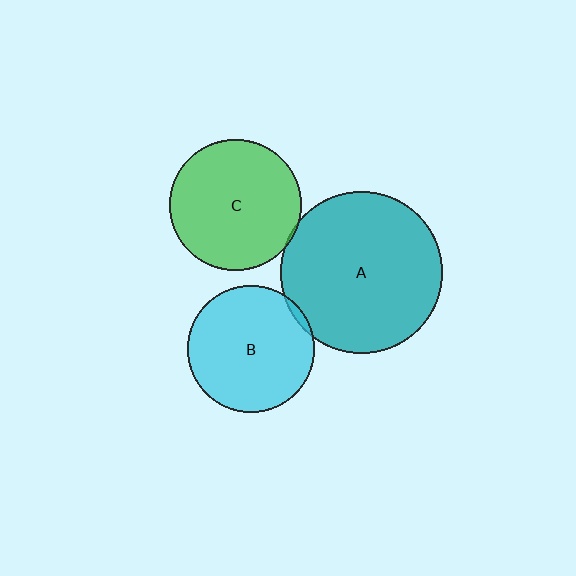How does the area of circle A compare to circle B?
Approximately 1.6 times.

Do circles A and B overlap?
Yes.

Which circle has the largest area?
Circle A (teal).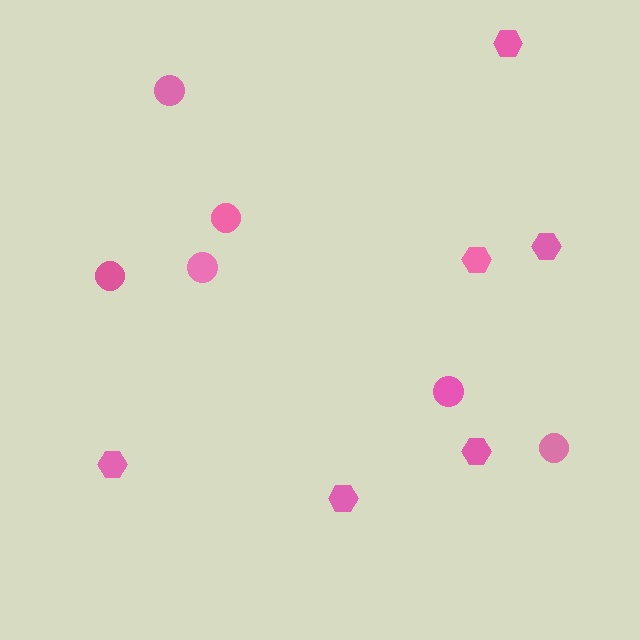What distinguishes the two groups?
There are 2 groups: one group of hexagons (6) and one group of circles (6).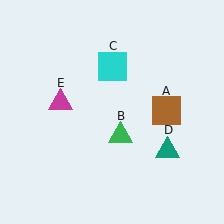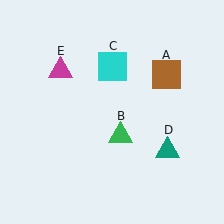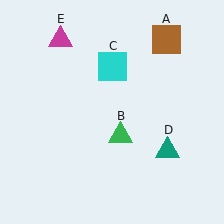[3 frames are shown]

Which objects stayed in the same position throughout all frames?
Green triangle (object B) and cyan square (object C) and teal triangle (object D) remained stationary.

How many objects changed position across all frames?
2 objects changed position: brown square (object A), magenta triangle (object E).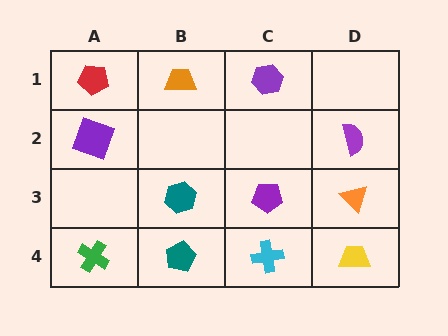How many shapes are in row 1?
3 shapes.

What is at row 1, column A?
A red pentagon.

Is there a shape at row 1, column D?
No, that cell is empty.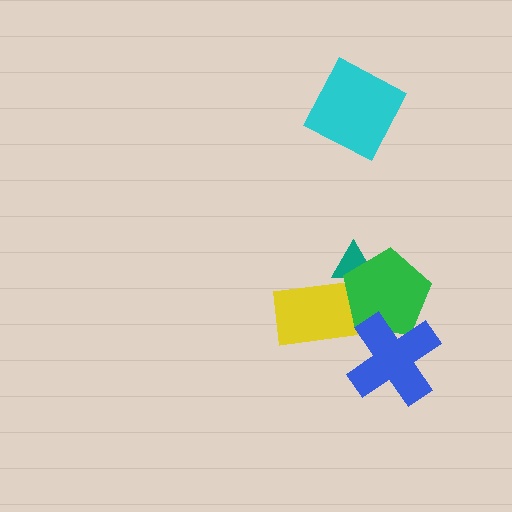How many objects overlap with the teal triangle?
2 objects overlap with the teal triangle.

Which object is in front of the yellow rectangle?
The green pentagon is in front of the yellow rectangle.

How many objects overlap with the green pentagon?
3 objects overlap with the green pentagon.